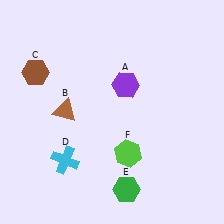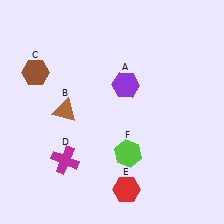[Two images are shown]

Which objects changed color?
D changed from cyan to magenta. E changed from green to red.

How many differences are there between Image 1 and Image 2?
There are 2 differences between the two images.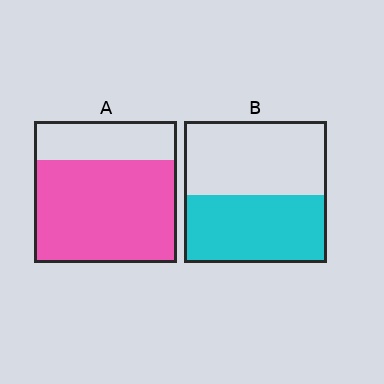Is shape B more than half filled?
Roughly half.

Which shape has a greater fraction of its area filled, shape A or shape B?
Shape A.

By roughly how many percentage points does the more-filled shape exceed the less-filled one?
By roughly 25 percentage points (A over B).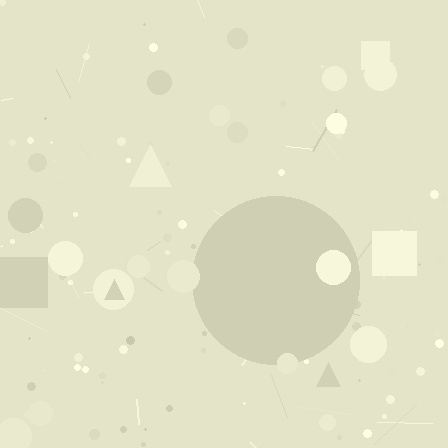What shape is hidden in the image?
A circle is hidden in the image.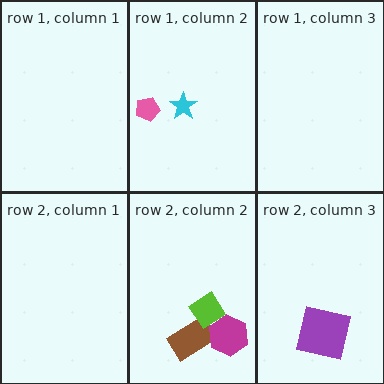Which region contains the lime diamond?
The row 2, column 2 region.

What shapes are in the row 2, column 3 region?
The purple square.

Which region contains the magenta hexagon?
The row 2, column 2 region.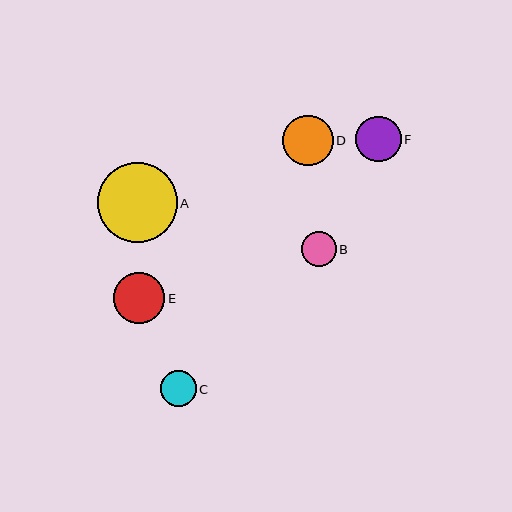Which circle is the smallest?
Circle B is the smallest with a size of approximately 35 pixels.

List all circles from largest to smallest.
From largest to smallest: A, E, D, F, C, B.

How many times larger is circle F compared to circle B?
Circle F is approximately 1.3 times the size of circle B.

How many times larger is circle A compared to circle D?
Circle A is approximately 1.6 times the size of circle D.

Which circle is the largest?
Circle A is the largest with a size of approximately 79 pixels.